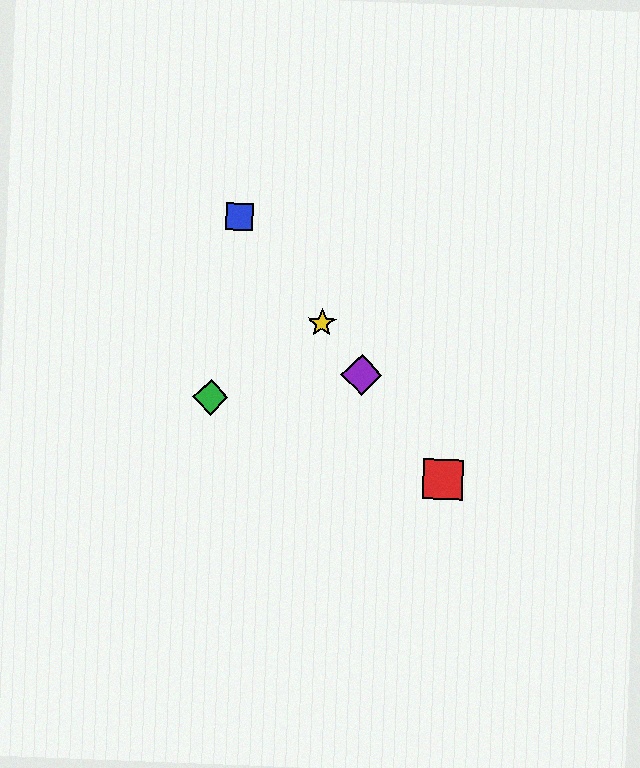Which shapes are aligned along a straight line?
The red square, the blue square, the yellow star, the purple diamond are aligned along a straight line.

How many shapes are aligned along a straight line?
4 shapes (the red square, the blue square, the yellow star, the purple diamond) are aligned along a straight line.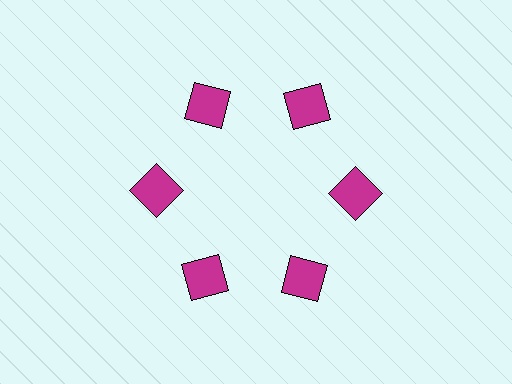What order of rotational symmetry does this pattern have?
This pattern has 6-fold rotational symmetry.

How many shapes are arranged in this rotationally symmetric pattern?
There are 6 shapes, arranged in 6 groups of 1.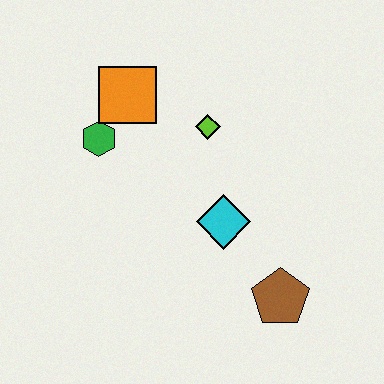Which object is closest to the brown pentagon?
The cyan diamond is closest to the brown pentagon.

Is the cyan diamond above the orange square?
No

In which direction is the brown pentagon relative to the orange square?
The brown pentagon is below the orange square.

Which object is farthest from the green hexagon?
The brown pentagon is farthest from the green hexagon.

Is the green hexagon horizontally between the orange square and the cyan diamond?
No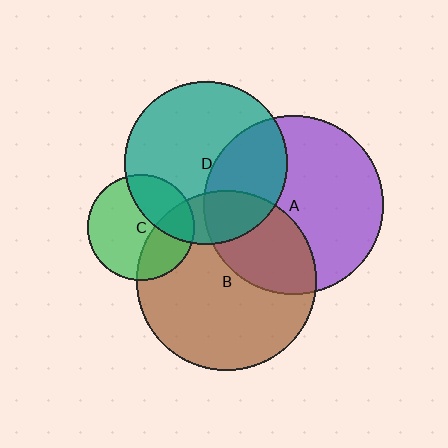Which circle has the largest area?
Circle B (brown).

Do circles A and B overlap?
Yes.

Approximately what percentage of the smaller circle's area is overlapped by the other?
Approximately 30%.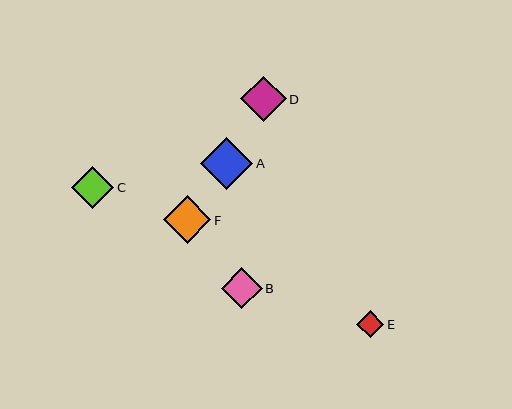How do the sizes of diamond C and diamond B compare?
Diamond C and diamond B are approximately the same size.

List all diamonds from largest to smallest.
From largest to smallest: A, F, D, C, B, E.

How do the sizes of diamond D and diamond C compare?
Diamond D and diamond C are approximately the same size.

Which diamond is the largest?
Diamond A is the largest with a size of approximately 52 pixels.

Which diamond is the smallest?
Diamond E is the smallest with a size of approximately 28 pixels.